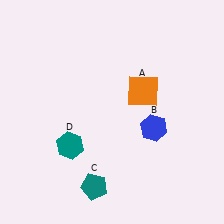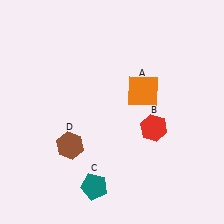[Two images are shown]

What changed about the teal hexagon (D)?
In Image 1, D is teal. In Image 2, it changed to brown.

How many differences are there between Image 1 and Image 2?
There are 2 differences between the two images.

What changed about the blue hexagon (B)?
In Image 1, B is blue. In Image 2, it changed to red.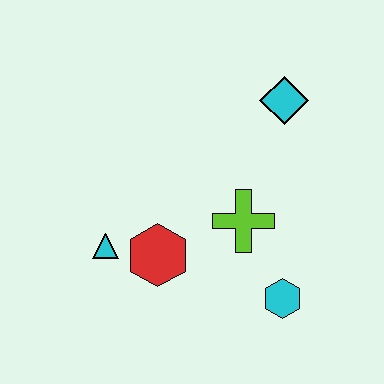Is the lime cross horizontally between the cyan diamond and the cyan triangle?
Yes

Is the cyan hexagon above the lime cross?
No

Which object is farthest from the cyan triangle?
The cyan diamond is farthest from the cyan triangle.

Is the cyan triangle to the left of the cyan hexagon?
Yes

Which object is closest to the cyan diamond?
The lime cross is closest to the cyan diamond.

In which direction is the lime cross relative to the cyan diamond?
The lime cross is below the cyan diamond.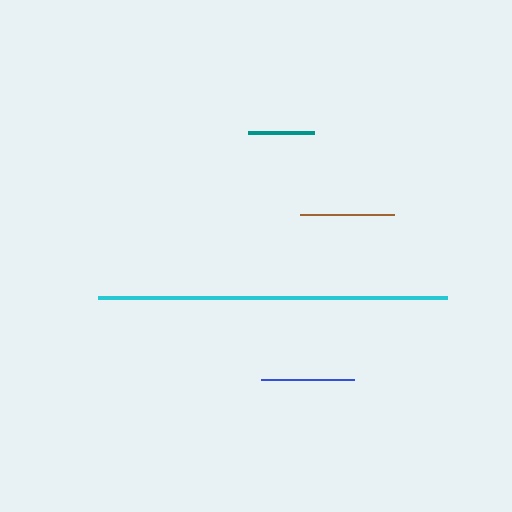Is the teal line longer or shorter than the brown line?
The brown line is longer than the teal line.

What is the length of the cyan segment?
The cyan segment is approximately 349 pixels long.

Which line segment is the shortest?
The teal line is the shortest at approximately 66 pixels.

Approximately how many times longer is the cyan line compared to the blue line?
The cyan line is approximately 3.7 times the length of the blue line.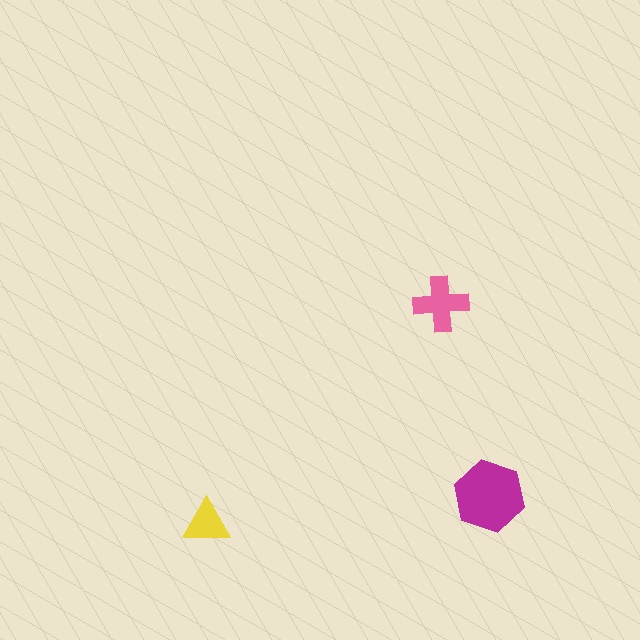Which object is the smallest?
The yellow triangle.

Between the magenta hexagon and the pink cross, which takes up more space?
The magenta hexagon.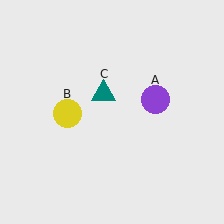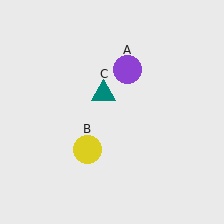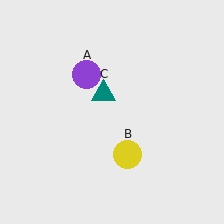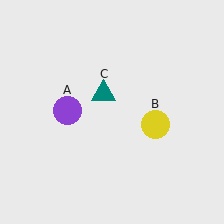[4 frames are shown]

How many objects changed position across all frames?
2 objects changed position: purple circle (object A), yellow circle (object B).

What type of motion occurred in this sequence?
The purple circle (object A), yellow circle (object B) rotated counterclockwise around the center of the scene.